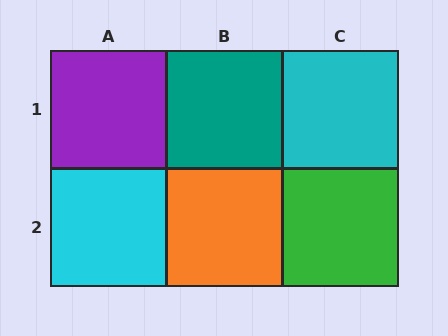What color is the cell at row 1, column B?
Teal.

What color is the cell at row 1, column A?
Purple.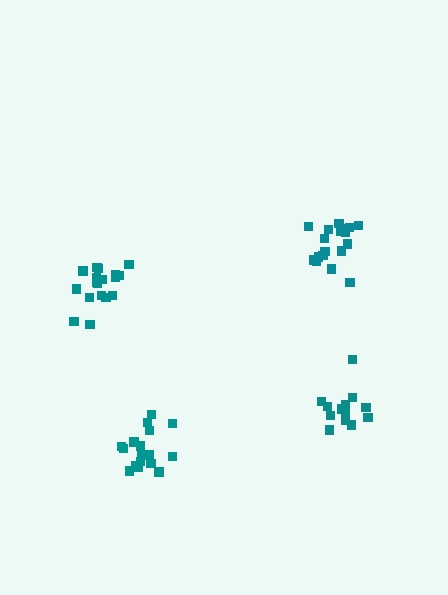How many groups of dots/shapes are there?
There are 4 groups.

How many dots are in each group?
Group 1: 13 dots, Group 2: 18 dots, Group 3: 17 dots, Group 4: 18 dots (66 total).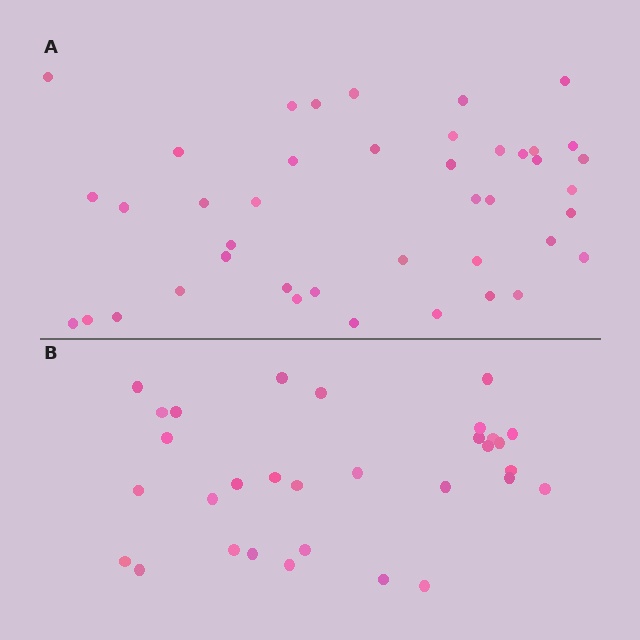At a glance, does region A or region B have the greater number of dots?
Region A (the top region) has more dots.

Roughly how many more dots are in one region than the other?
Region A has roughly 12 or so more dots than region B.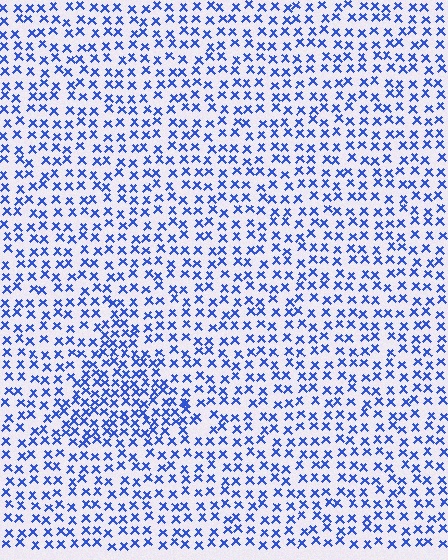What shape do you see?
I see a triangle.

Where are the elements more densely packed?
The elements are more densely packed inside the triangle boundary.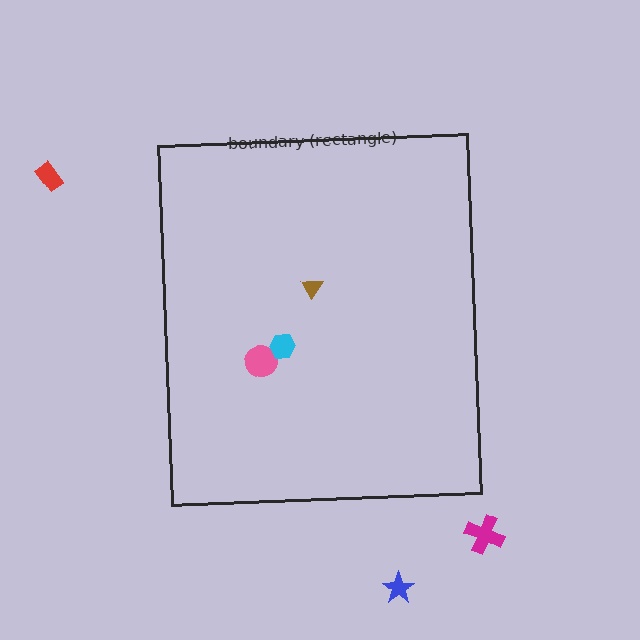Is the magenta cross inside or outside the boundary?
Outside.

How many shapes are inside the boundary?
3 inside, 3 outside.